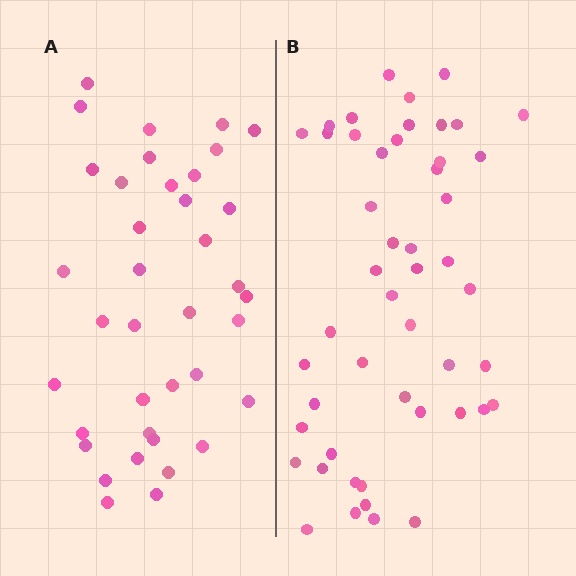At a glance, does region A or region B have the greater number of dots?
Region B (the right region) has more dots.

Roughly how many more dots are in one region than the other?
Region B has roughly 12 or so more dots than region A.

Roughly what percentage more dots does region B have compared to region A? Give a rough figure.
About 30% more.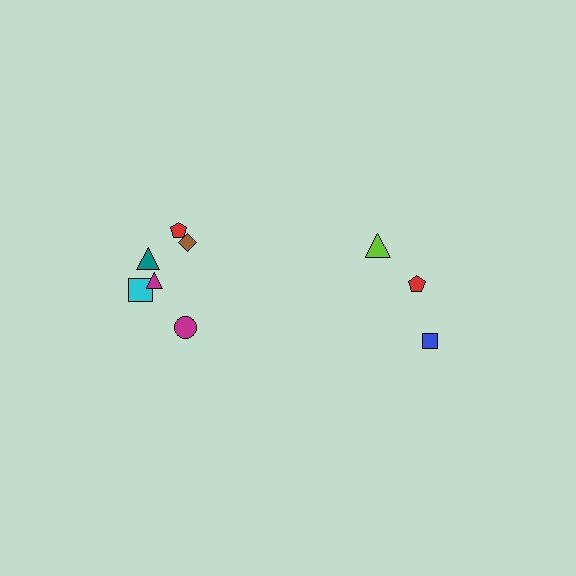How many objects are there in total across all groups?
There are 9 objects.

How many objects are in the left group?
There are 6 objects.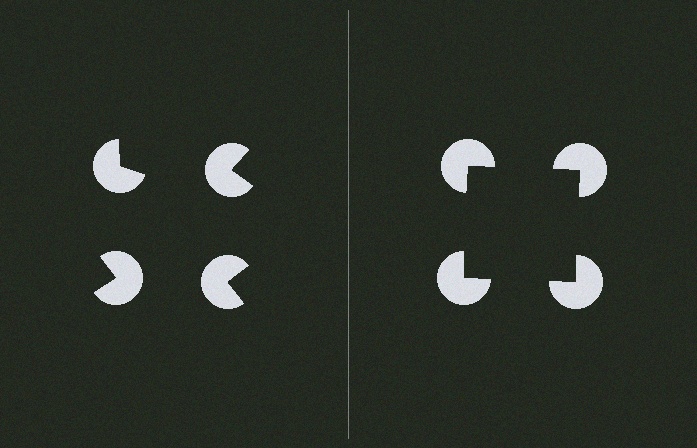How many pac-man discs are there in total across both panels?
8 — 4 on each side.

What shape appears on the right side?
An illusory square.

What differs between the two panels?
The pac-man discs are positioned identically on both sides; only the wedge orientations differ. On the right they align to a square; on the left they are misaligned.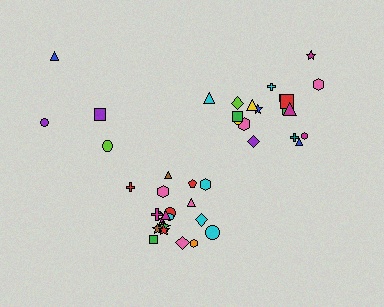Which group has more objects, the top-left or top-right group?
The top-right group.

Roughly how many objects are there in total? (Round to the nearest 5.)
Roughly 45 objects in total.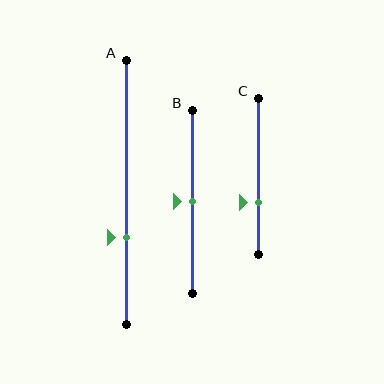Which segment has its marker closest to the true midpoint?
Segment B has its marker closest to the true midpoint.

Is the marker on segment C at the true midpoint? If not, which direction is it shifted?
No, the marker on segment C is shifted downward by about 17% of the segment length.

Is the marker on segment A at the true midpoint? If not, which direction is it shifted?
No, the marker on segment A is shifted downward by about 17% of the segment length.